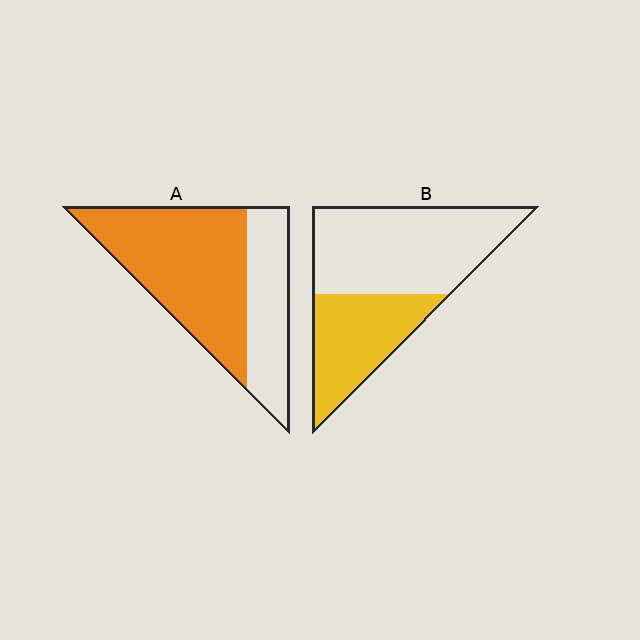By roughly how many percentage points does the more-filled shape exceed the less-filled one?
By roughly 30 percentage points (A over B).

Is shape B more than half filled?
No.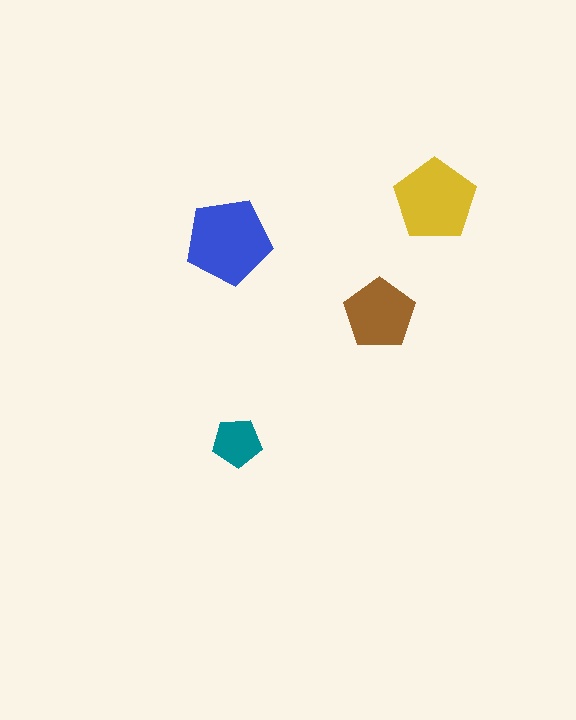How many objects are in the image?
There are 4 objects in the image.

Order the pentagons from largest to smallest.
the blue one, the yellow one, the brown one, the teal one.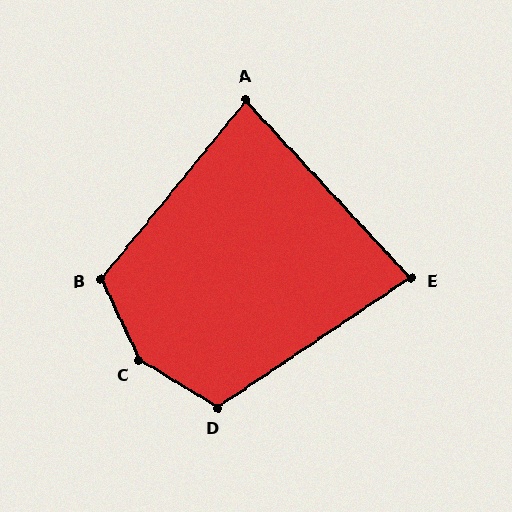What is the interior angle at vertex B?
Approximately 116 degrees (obtuse).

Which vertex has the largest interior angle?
C, at approximately 146 degrees.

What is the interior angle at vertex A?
Approximately 82 degrees (acute).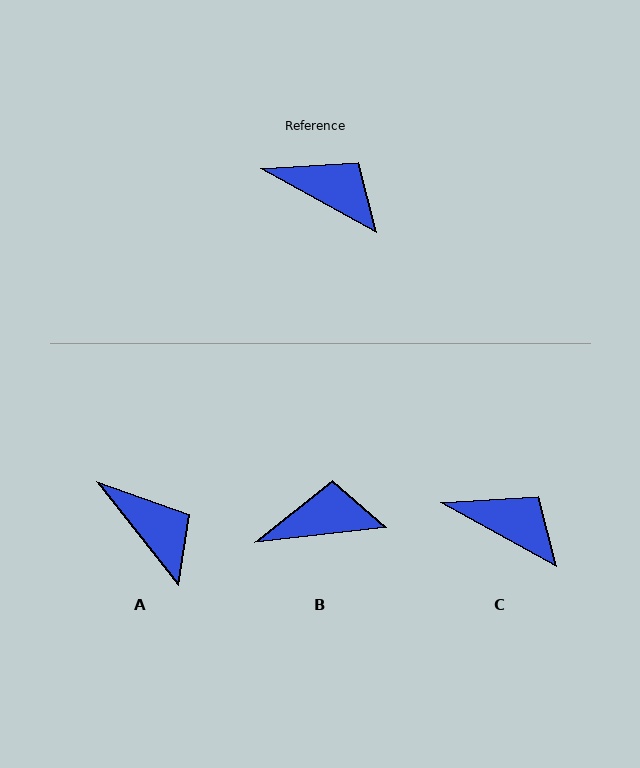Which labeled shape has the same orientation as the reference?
C.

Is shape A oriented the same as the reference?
No, it is off by about 23 degrees.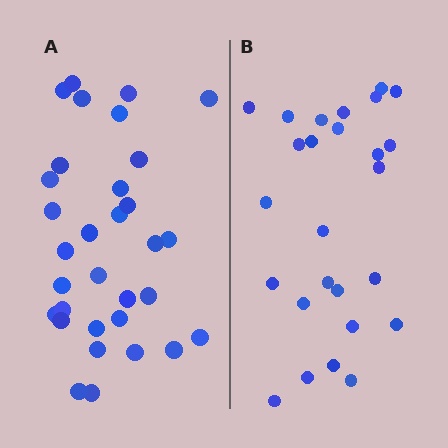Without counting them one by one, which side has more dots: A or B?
Region A (the left region) has more dots.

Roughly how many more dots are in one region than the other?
Region A has about 6 more dots than region B.